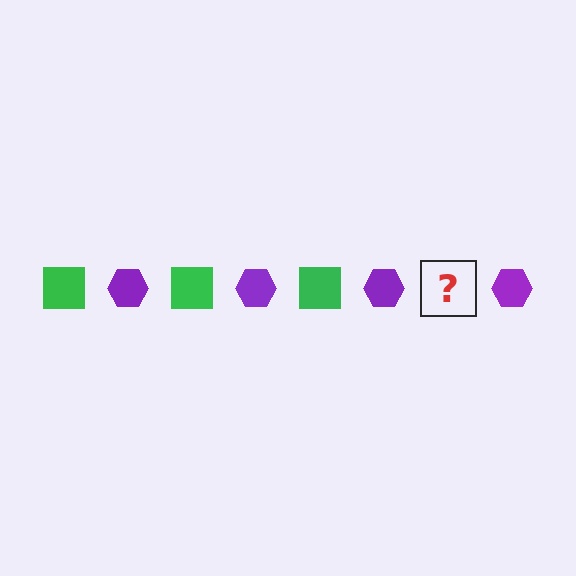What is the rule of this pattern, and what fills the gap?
The rule is that the pattern alternates between green square and purple hexagon. The gap should be filled with a green square.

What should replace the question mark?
The question mark should be replaced with a green square.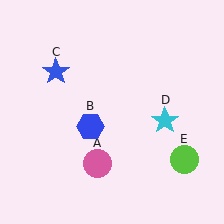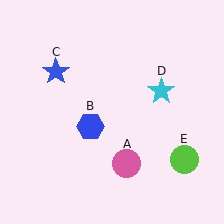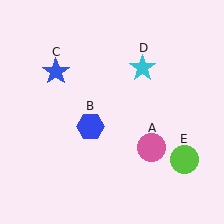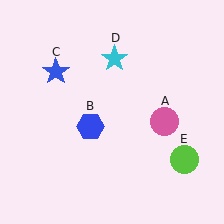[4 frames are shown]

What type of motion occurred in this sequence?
The pink circle (object A), cyan star (object D) rotated counterclockwise around the center of the scene.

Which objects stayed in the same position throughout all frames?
Blue hexagon (object B) and blue star (object C) and lime circle (object E) remained stationary.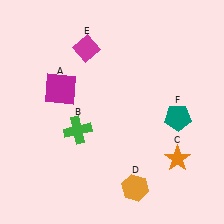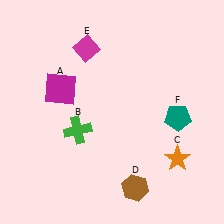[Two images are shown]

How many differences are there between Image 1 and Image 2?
There is 1 difference between the two images.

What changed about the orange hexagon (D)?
In Image 1, D is orange. In Image 2, it changed to brown.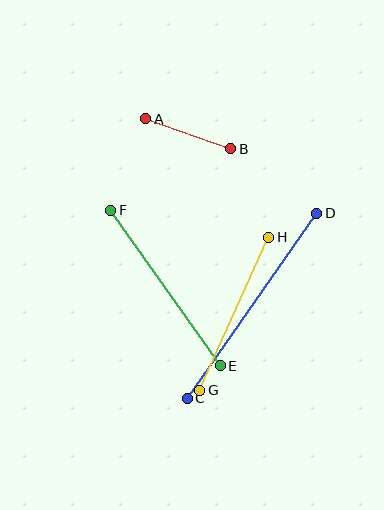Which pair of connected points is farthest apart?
Points C and D are farthest apart.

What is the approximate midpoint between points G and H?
The midpoint is at approximately (234, 314) pixels.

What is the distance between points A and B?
The distance is approximately 90 pixels.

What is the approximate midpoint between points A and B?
The midpoint is at approximately (188, 134) pixels.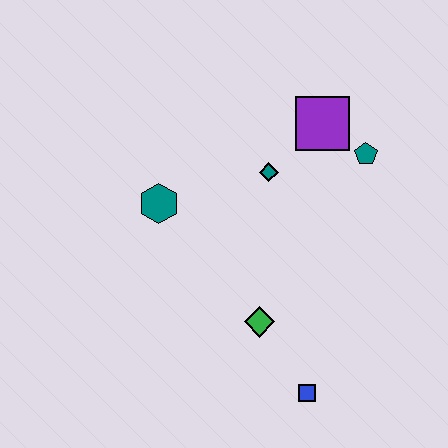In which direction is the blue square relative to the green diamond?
The blue square is below the green diamond.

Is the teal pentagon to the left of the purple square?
No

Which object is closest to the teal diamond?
The purple square is closest to the teal diamond.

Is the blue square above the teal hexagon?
No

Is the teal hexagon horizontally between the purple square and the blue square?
No